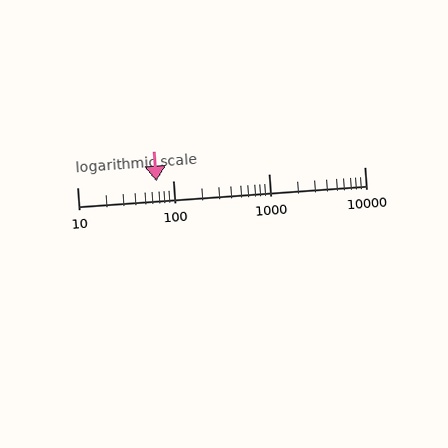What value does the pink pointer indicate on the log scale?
The pointer indicates approximately 68.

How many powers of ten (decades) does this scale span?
The scale spans 3 decades, from 10 to 10000.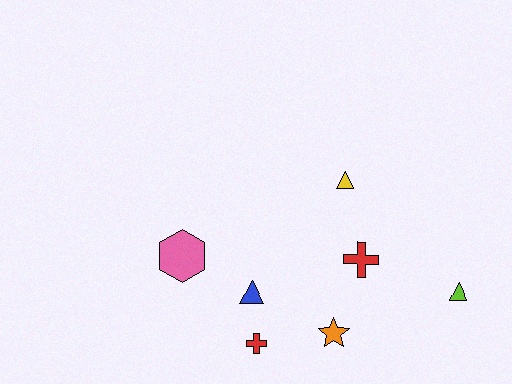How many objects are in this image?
There are 7 objects.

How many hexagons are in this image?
There is 1 hexagon.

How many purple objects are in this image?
There are no purple objects.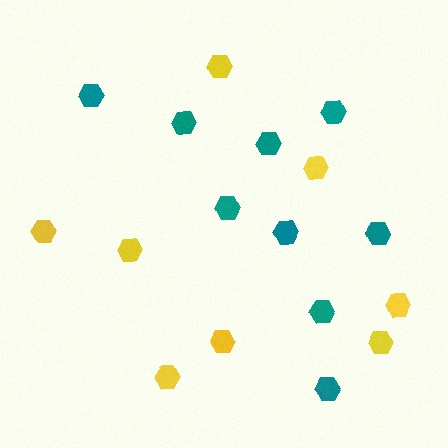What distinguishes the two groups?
There are 2 groups: one group of yellow hexagons (8) and one group of teal hexagons (9).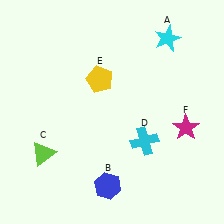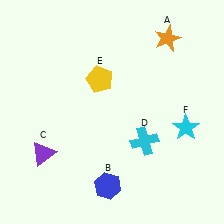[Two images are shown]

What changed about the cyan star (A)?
In Image 1, A is cyan. In Image 2, it changed to orange.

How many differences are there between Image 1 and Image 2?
There are 3 differences between the two images.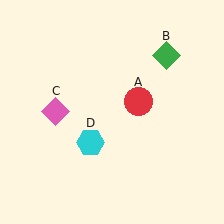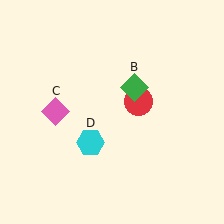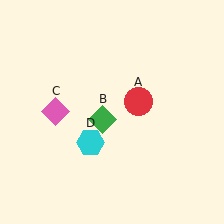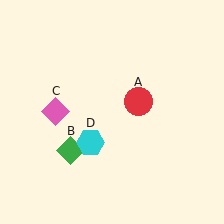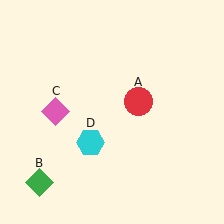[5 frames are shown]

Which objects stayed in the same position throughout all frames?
Red circle (object A) and pink diamond (object C) and cyan hexagon (object D) remained stationary.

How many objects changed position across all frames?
1 object changed position: green diamond (object B).